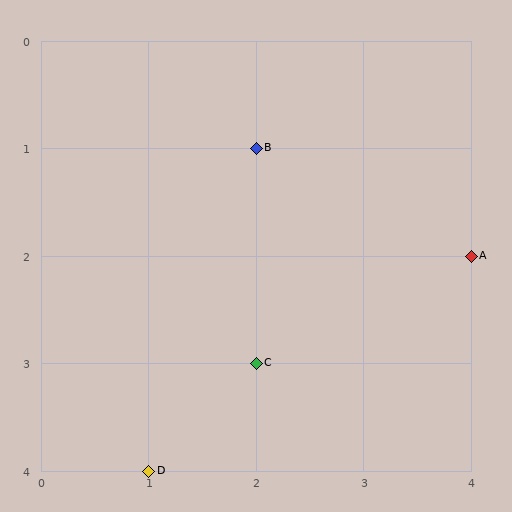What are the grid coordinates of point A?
Point A is at grid coordinates (4, 2).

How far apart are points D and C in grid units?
Points D and C are 1 column and 1 row apart (about 1.4 grid units diagonally).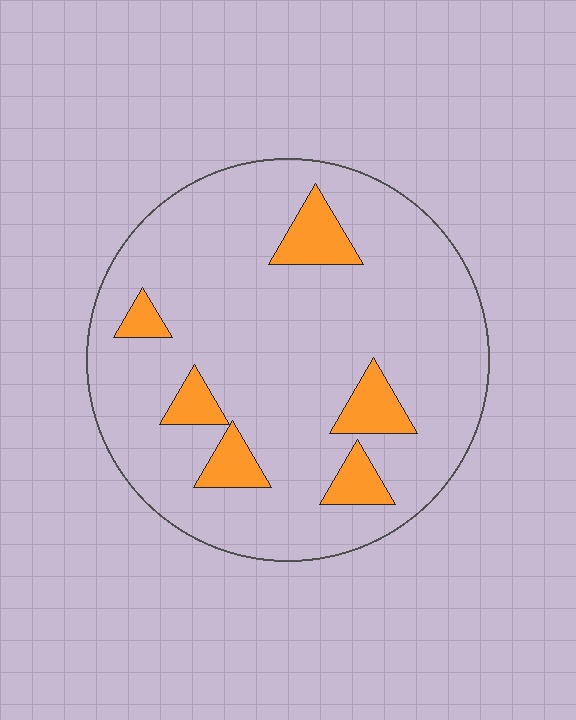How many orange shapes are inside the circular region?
6.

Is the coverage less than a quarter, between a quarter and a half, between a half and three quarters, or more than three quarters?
Less than a quarter.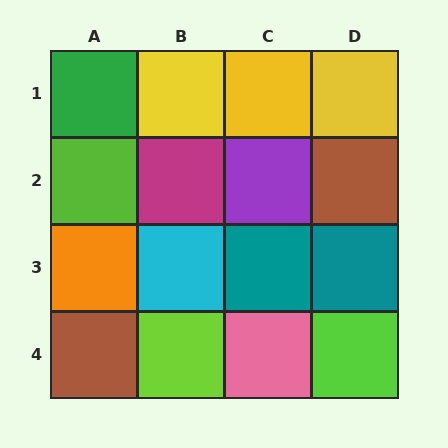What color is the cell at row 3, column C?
Teal.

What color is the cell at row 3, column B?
Cyan.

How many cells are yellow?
3 cells are yellow.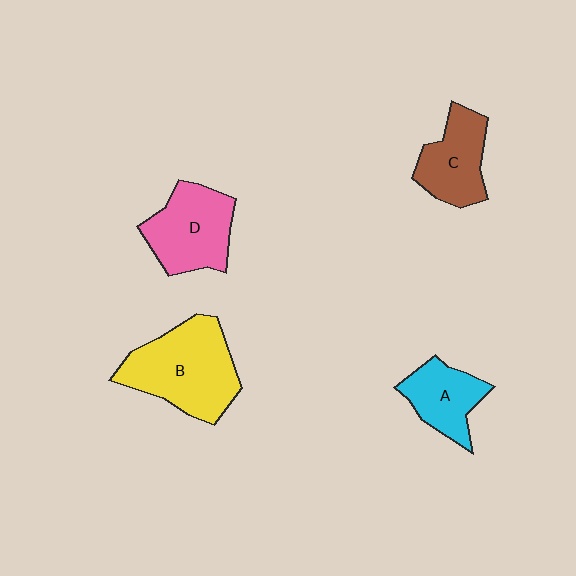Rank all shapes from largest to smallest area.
From largest to smallest: B (yellow), D (pink), C (brown), A (cyan).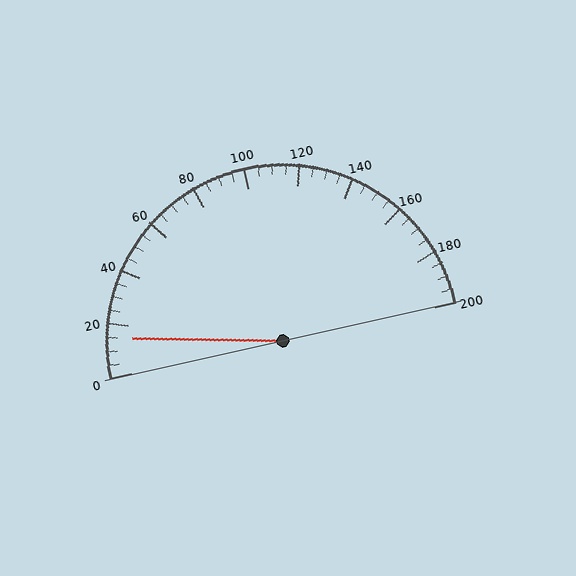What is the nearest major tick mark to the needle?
The nearest major tick mark is 20.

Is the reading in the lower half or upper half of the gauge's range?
The reading is in the lower half of the range (0 to 200).